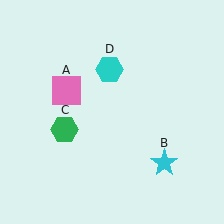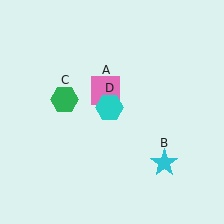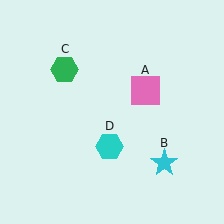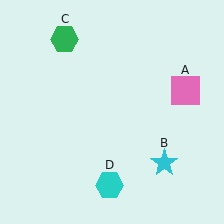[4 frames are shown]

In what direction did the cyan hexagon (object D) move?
The cyan hexagon (object D) moved down.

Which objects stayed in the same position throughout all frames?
Cyan star (object B) remained stationary.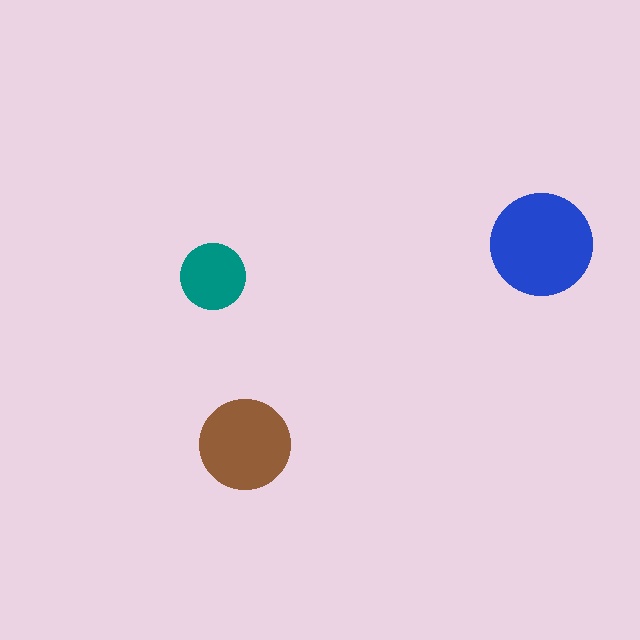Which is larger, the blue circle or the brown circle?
The blue one.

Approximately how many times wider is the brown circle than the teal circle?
About 1.5 times wider.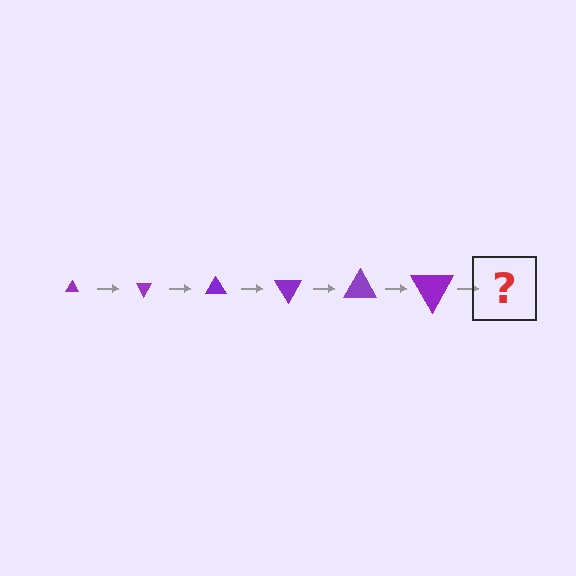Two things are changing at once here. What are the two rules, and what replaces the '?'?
The two rules are that the triangle grows larger each step and it rotates 60 degrees each step. The '?' should be a triangle, larger than the previous one and rotated 360 degrees from the start.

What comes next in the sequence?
The next element should be a triangle, larger than the previous one and rotated 360 degrees from the start.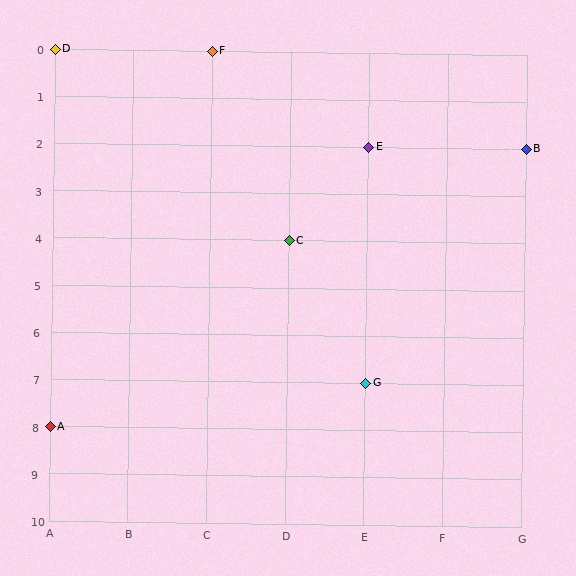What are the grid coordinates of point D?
Point D is at grid coordinates (A, 0).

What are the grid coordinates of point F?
Point F is at grid coordinates (C, 0).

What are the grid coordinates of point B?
Point B is at grid coordinates (G, 2).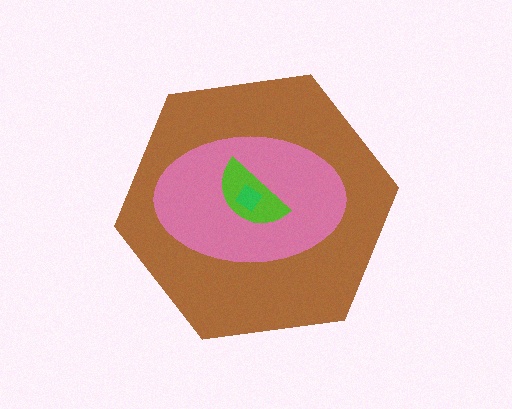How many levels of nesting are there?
4.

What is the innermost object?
The green diamond.